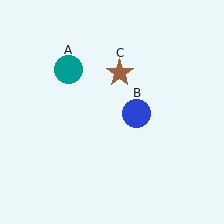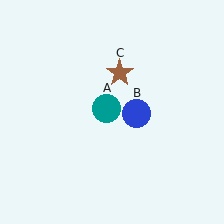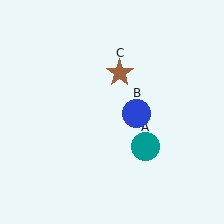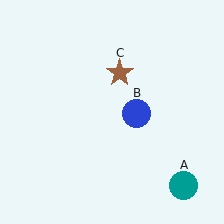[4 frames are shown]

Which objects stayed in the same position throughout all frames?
Blue circle (object B) and brown star (object C) remained stationary.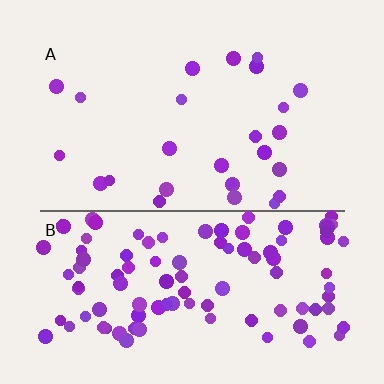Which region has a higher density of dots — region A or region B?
B (the bottom).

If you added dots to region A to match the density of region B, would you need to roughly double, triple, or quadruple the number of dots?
Approximately quadruple.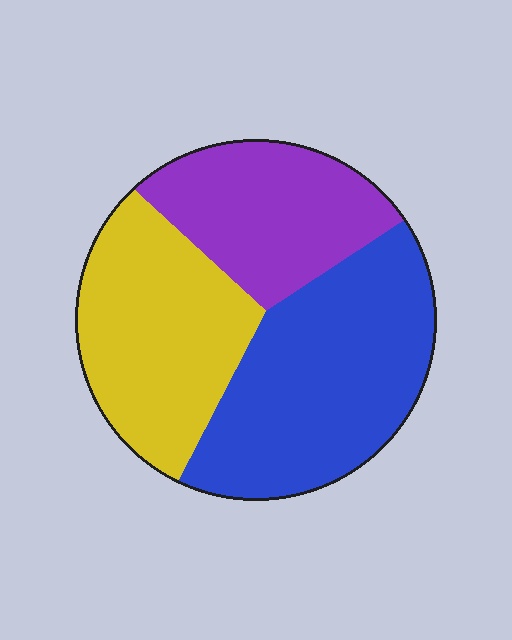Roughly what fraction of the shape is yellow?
Yellow covers about 35% of the shape.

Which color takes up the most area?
Blue, at roughly 40%.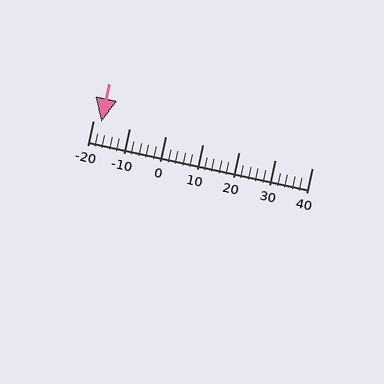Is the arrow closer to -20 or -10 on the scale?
The arrow is closer to -20.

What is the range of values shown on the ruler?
The ruler shows values from -20 to 40.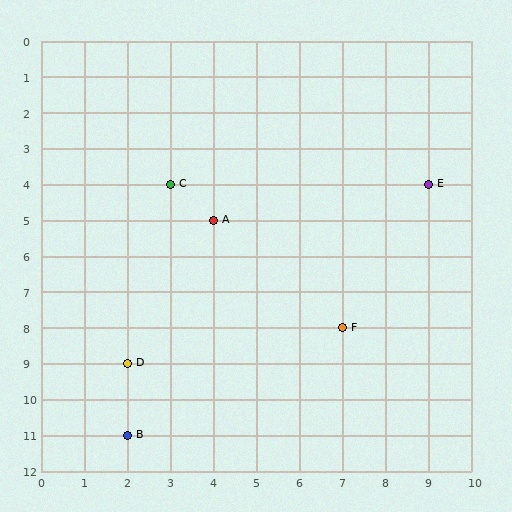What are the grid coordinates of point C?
Point C is at grid coordinates (3, 4).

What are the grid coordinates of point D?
Point D is at grid coordinates (2, 9).